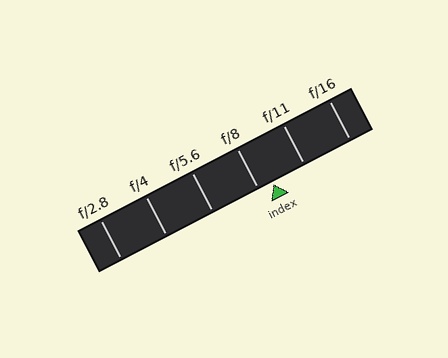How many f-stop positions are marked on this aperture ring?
There are 6 f-stop positions marked.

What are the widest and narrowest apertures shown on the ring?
The widest aperture shown is f/2.8 and the narrowest is f/16.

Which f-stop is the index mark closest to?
The index mark is closest to f/8.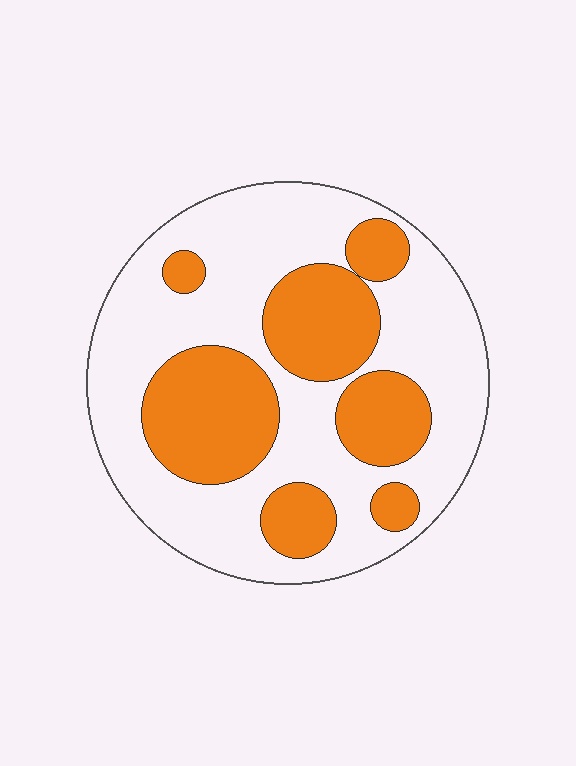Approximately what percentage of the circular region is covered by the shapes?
Approximately 35%.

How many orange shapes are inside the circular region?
7.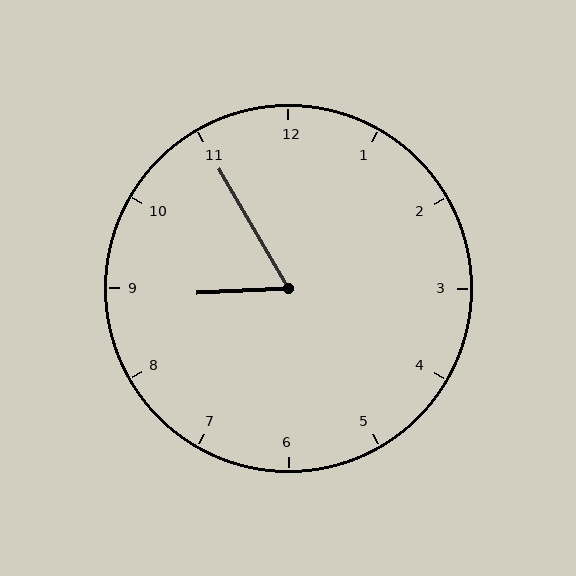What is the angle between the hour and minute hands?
Approximately 62 degrees.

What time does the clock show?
8:55.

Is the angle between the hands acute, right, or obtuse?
It is acute.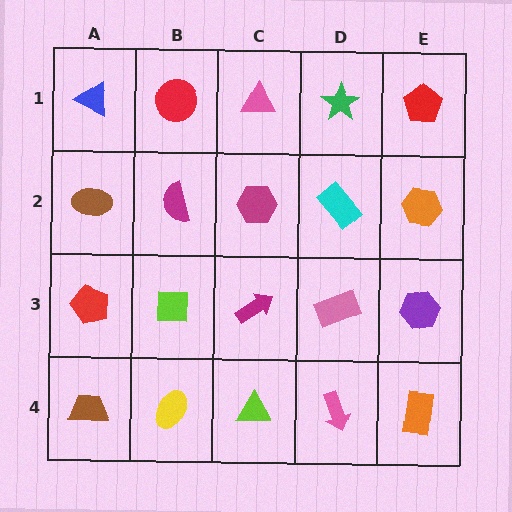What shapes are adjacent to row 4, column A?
A red pentagon (row 3, column A), a yellow ellipse (row 4, column B).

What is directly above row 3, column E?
An orange hexagon.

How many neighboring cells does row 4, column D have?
3.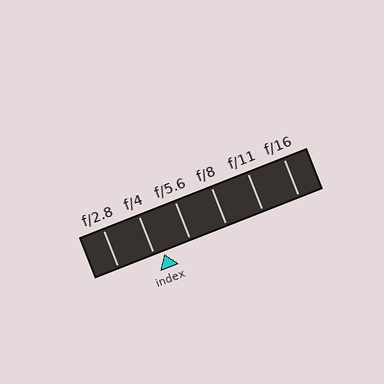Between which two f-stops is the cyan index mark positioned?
The index mark is between f/4 and f/5.6.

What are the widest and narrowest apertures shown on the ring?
The widest aperture shown is f/2.8 and the narrowest is f/16.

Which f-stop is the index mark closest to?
The index mark is closest to f/4.